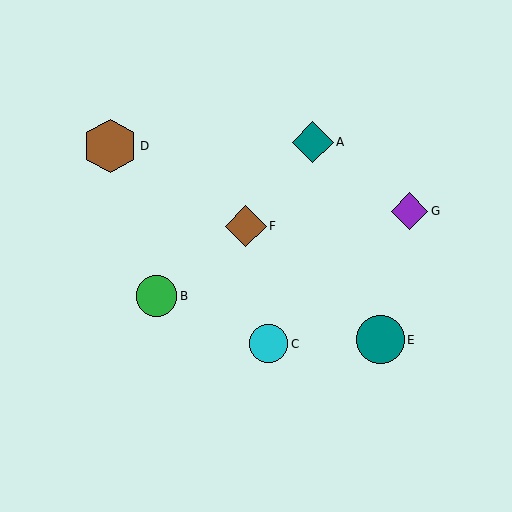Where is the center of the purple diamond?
The center of the purple diamond is at (410, 211).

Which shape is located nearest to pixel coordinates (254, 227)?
The brown diamond (labeled F) at (246, 226) is nearest to that location.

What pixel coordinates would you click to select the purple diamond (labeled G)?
Click at (410, 211) to select the purple diamond G.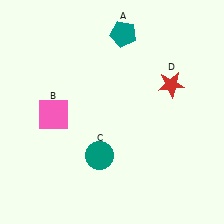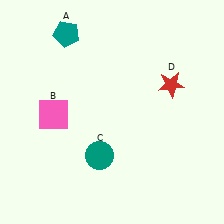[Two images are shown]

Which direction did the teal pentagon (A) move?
The teal pentagon (A) moved left.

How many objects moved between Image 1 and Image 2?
1 object moved between the two images.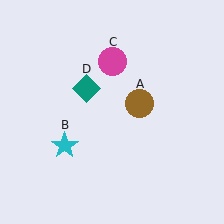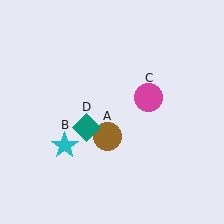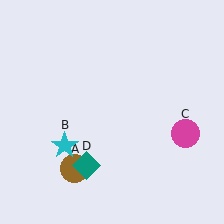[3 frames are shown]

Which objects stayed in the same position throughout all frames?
Cyan star (object B) remained stationary.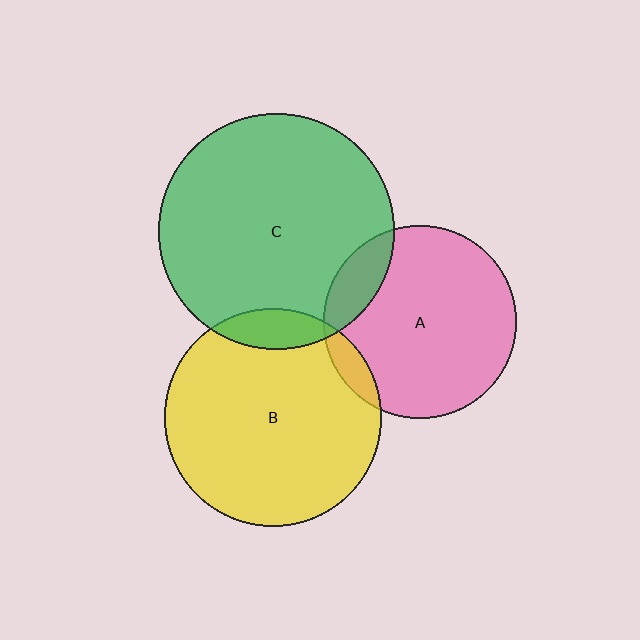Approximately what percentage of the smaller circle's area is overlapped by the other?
Approximately 15%.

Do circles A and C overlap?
Yes.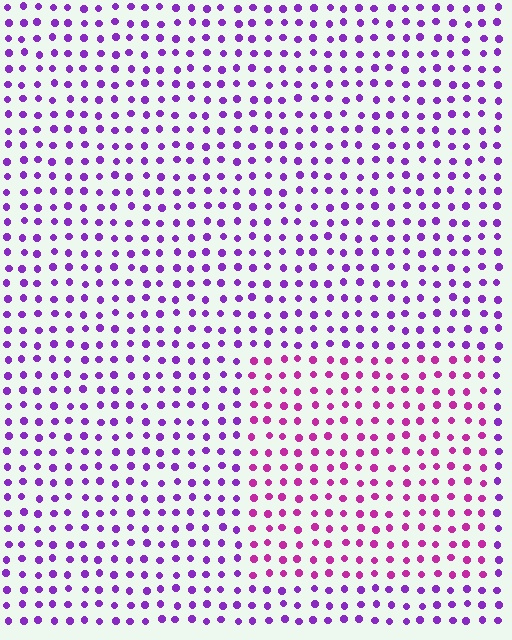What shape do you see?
I see a rectangle.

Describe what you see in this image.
The image is filled with small purple elements in a uniform arrangement. A rectangle-shaped region is visible where the elements are tinted to a slightly different hue, forming a subtle color boundary.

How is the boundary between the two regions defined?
The boundary is defined purely by a slight shift in hue (about 35 degrees). Spacing, size, and orientation are identical on both sides.